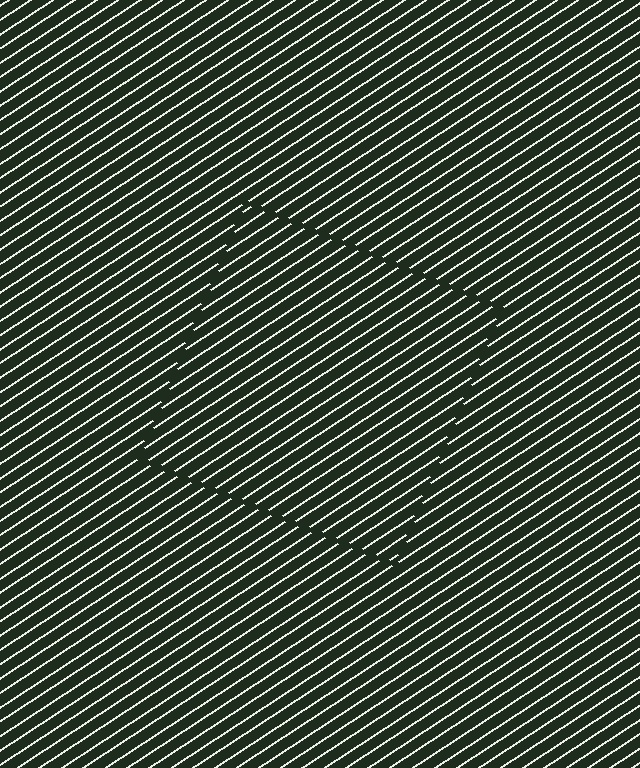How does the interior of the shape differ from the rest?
The interior of the shape contains the same grating, shifted by half a period — the contour is defined by the phase discontinuity where line-ends from the inner and outer gratings abut.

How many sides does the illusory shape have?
4 sides — the line-ends trace a square.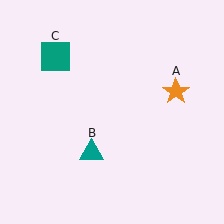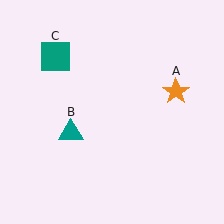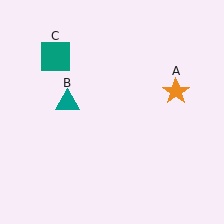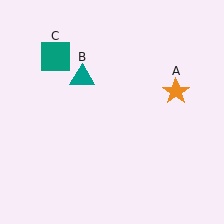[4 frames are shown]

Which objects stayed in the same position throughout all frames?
Orange star (object A) and teal square (object C) remained stationary.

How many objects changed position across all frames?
1 object changed position: teal triangle (object B).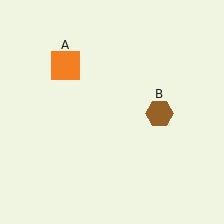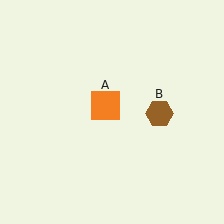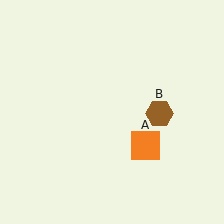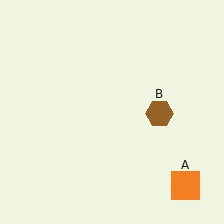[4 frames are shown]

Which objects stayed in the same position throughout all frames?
Brown hexagon (object B) remained stationary.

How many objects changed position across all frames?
1 object changed position: orange square (object A).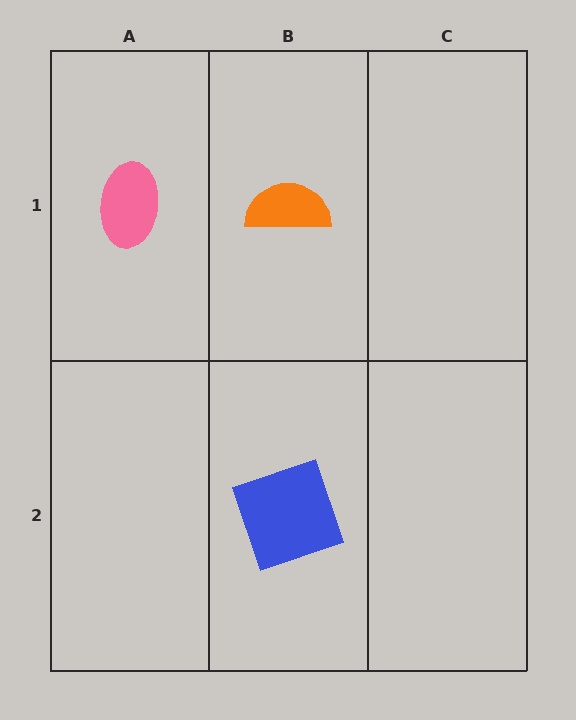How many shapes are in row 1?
2 shapes.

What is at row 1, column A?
A pink ellipse.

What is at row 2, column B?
A blue square.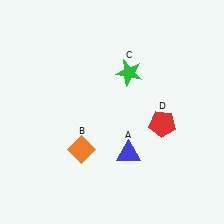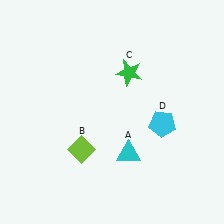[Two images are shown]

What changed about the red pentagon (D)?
In Image 1, D is red. In Image 2, it changed to cyan.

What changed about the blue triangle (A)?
In Image 1, A is blue. In Image 2, it changed to cyan.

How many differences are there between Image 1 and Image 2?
There are 3 differences between the two images.